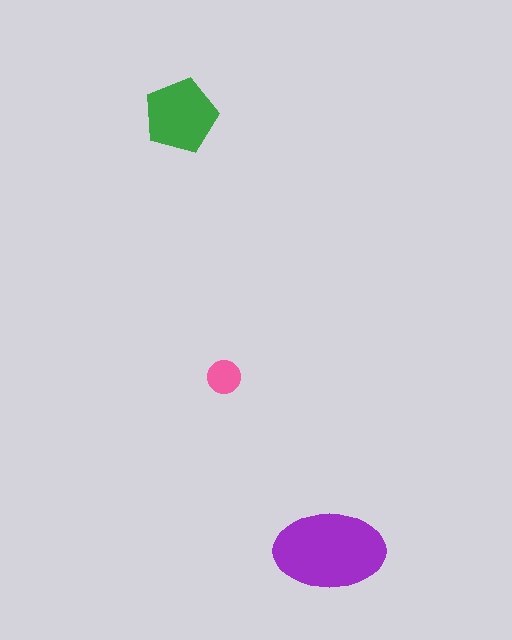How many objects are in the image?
There are 3 objects in the image.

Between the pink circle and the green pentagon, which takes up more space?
The green pentagon.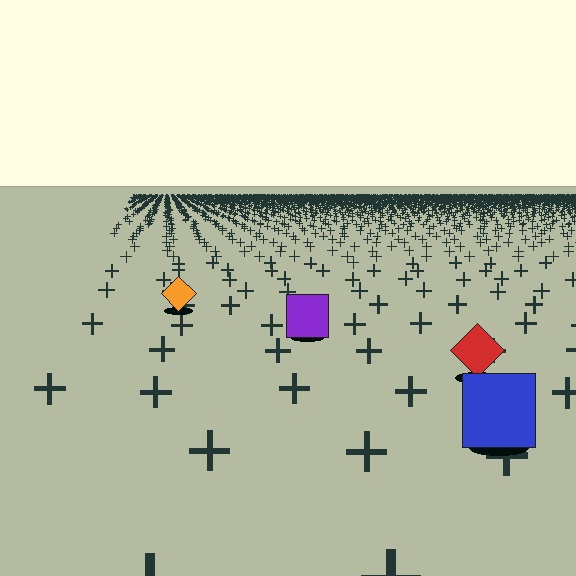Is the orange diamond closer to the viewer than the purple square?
No. The purple square is closer — you can tell from the texture gradient: the ground texture is coarser near it.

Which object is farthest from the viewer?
The orange diamond is farthest from the viewer. It appears smaller and the ground texture around it is denser.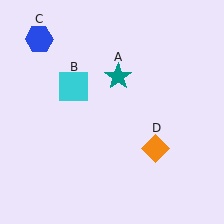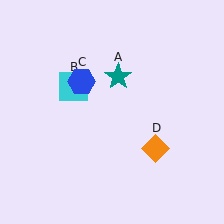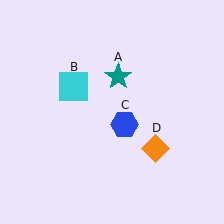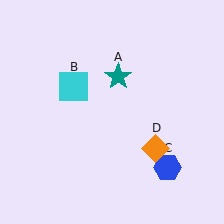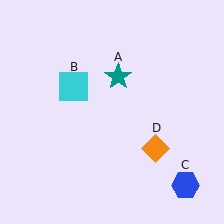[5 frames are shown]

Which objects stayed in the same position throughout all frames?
Teal star (object A) and cyan square (object B) and orange diamond (object D) remained stationary.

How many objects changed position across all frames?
1 object changed position: blue hexagon (object C).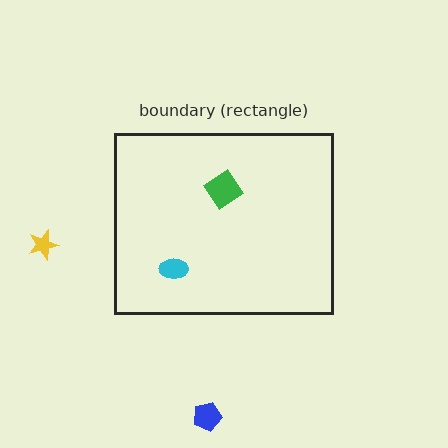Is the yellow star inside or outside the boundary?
Outside.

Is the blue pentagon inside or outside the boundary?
Outside.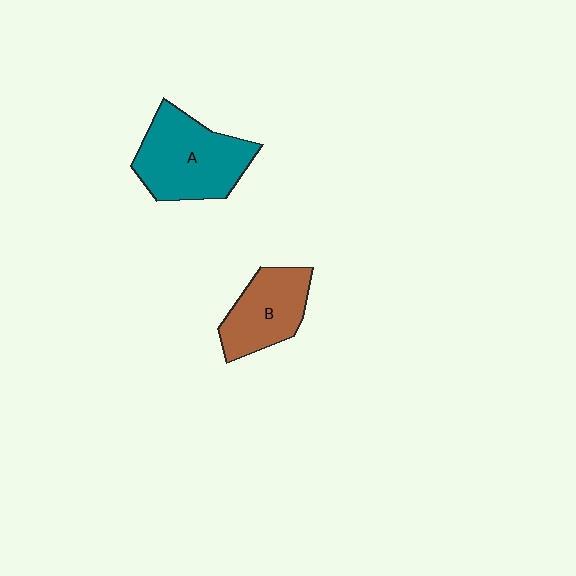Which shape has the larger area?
Shape A (teal).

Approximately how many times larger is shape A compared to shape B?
Approximately 1.4 times.